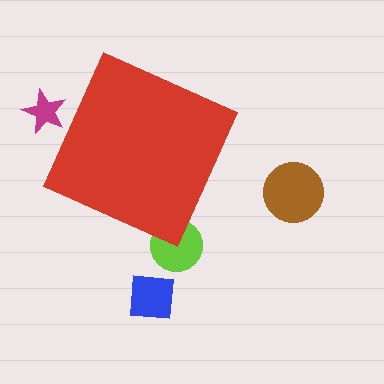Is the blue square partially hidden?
No, the blue square is fully visible.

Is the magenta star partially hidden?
Yes, the magenta star is partially hidden behind the red diamond.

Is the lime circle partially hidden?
Yes, the lime circle is partially hidden behind the red diamond.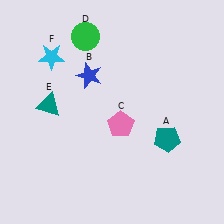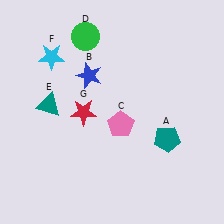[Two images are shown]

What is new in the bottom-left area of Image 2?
A red star (G) was added in the bottom-left area of Image 2.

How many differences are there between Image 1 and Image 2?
There is 1 difference between the two images.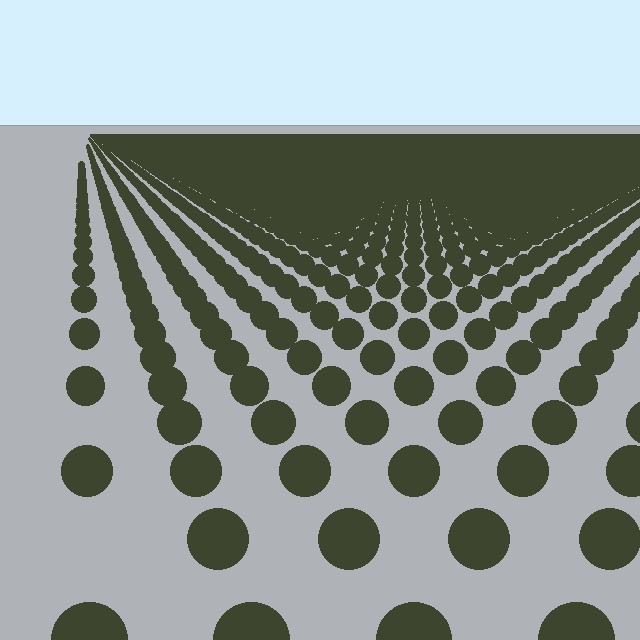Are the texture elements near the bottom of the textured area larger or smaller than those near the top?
Larger. Near the bottom, elements are closer to the viewer and appear at a bigger on-screen size.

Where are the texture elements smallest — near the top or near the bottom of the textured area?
Near the top.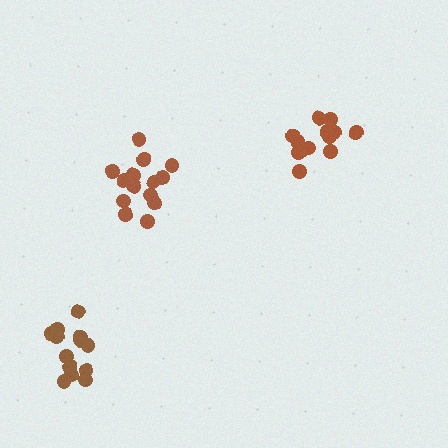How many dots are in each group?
Group 1: 14 dots, Group 2: 13 dots, Group 3: 13 dots (40 total).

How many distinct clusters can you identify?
There are 3 distinct clusters.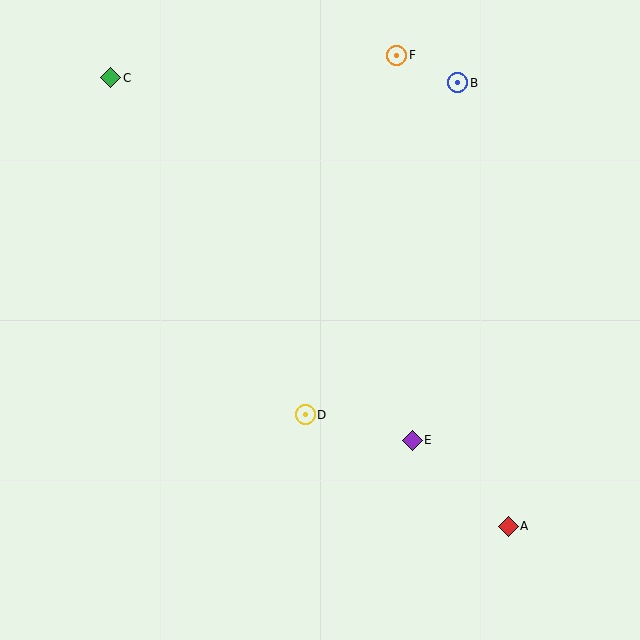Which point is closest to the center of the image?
Point D at (305, 415) is closest to the center.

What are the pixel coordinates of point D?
Point D is at (305, 415).